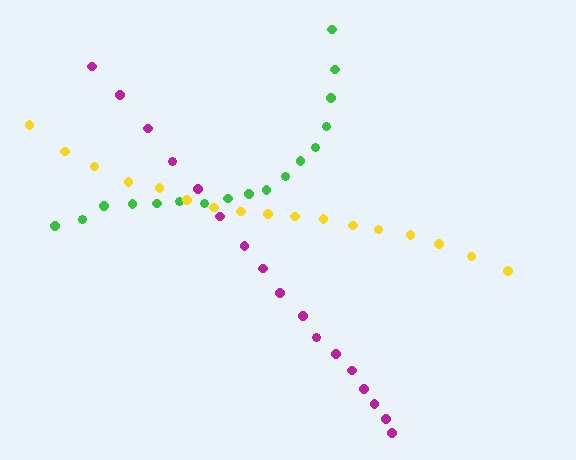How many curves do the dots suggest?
There are 3 distinct paths.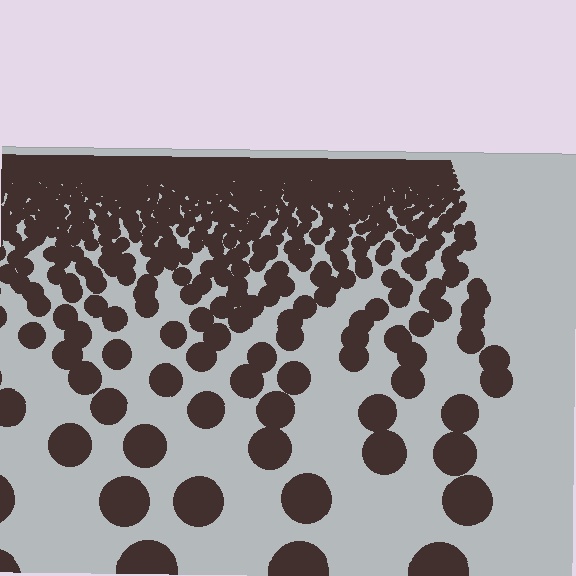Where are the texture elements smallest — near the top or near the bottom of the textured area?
Near the top.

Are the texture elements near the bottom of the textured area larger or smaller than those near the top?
Larger. Near the bottom, elements are closer to the viewer and appear at a bigger on-screen size.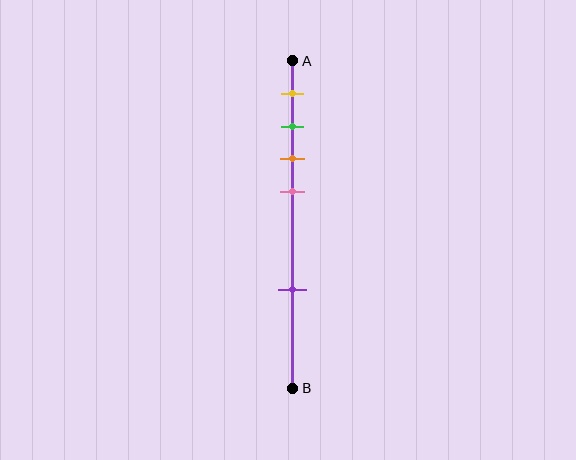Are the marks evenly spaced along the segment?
No, the marks are not evenly spaced.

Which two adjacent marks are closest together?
The green and orange marks are the closest adjacent pair.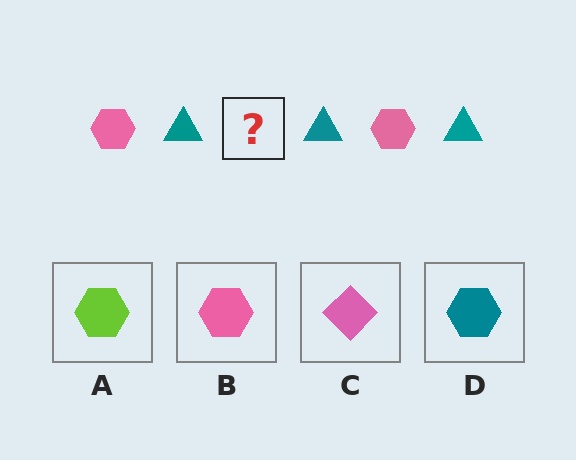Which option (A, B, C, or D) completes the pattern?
B.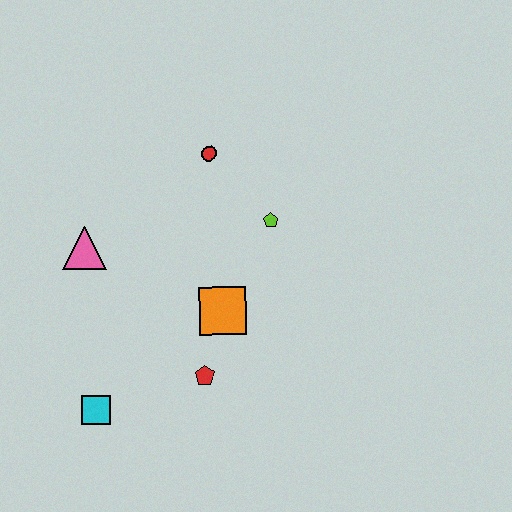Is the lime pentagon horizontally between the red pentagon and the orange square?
No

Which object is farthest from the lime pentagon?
The cyan square is farthest from the lime pentagon.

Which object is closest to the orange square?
The red pentagon is closest to the orange square.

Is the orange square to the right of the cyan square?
Yes